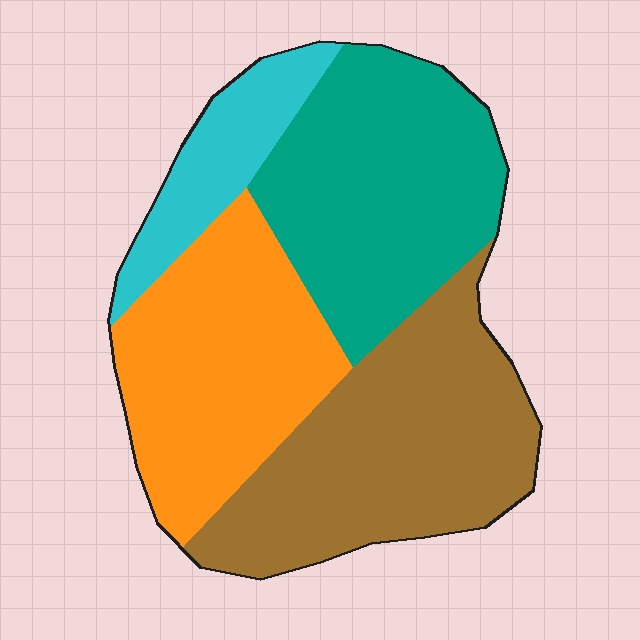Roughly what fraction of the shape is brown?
Brown takes up between a quarter and a half of the shape.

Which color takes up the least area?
Cyan, at roughly 10%.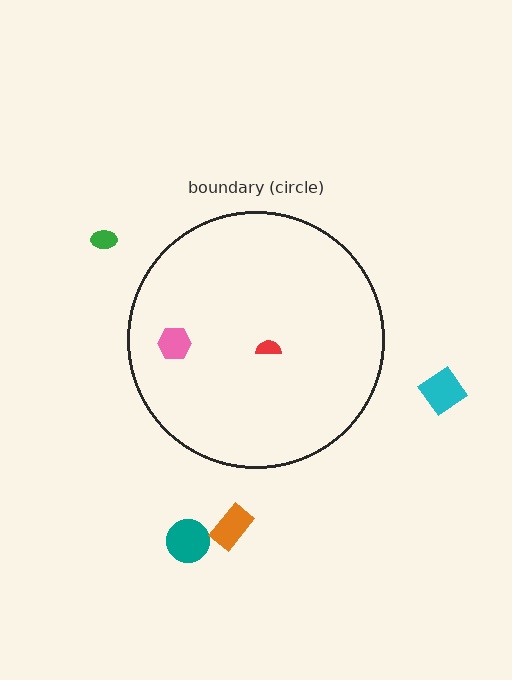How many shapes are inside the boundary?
2 inside, 4 outside.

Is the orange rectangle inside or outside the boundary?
Outside.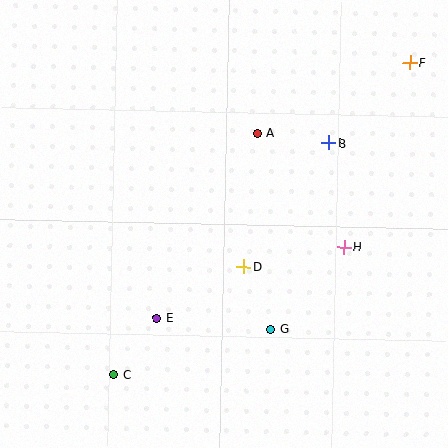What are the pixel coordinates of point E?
Point E is at (157, 318).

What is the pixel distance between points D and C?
The distance between D and C is 169 pixels.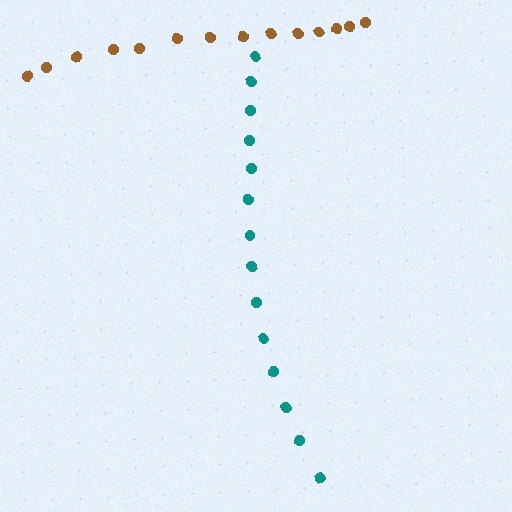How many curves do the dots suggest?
There are 2 distinct paths.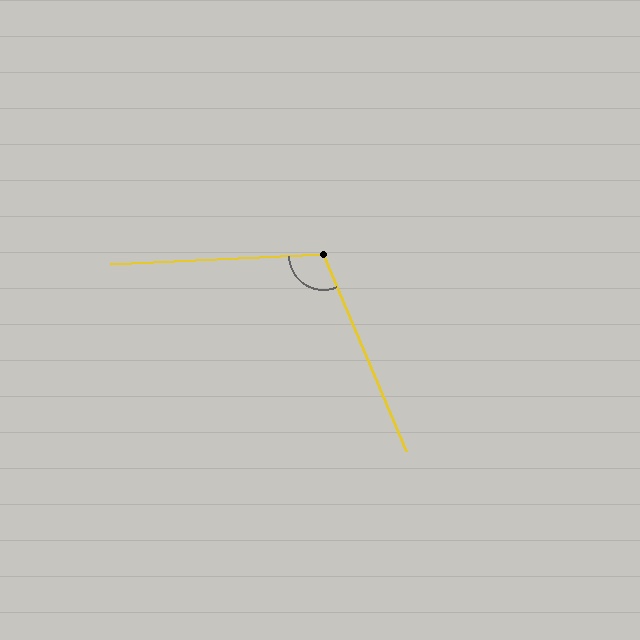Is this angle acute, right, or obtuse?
It is obtuse.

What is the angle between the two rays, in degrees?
Approximately 111 degrees.